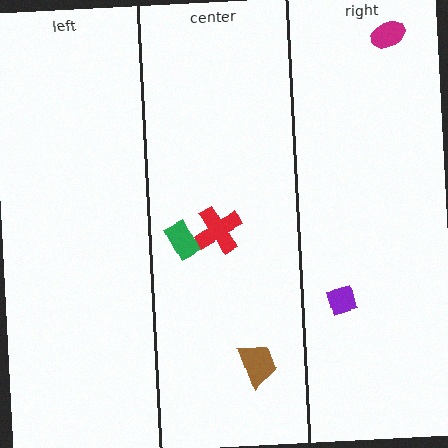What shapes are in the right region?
The purple diamond, the magenta ellipse.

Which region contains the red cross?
The center region.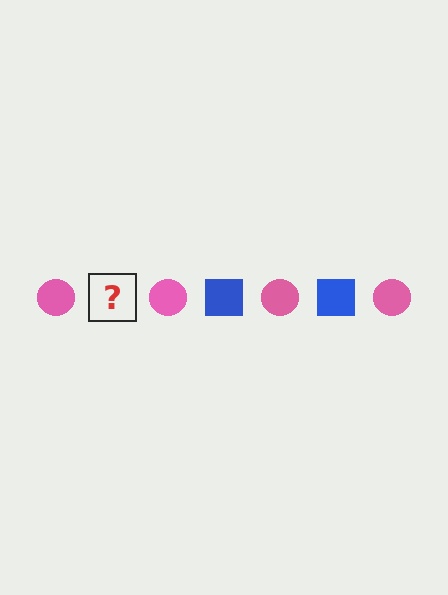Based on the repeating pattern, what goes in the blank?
The blank should be a blue square.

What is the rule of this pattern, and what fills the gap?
The rule is that the pattern alternates between pink circle and blue square. The gap should be filled with a blue square.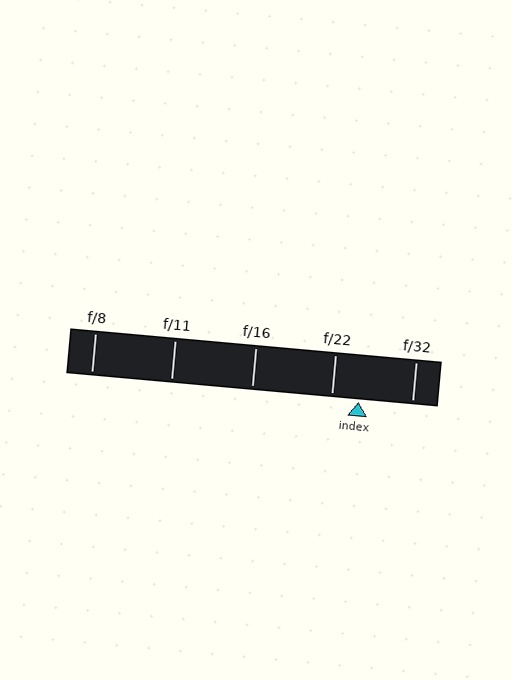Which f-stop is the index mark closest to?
The index mark is closest to f/22.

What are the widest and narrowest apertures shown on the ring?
The widest aperture shown is f/8 and the narrowest is f/32.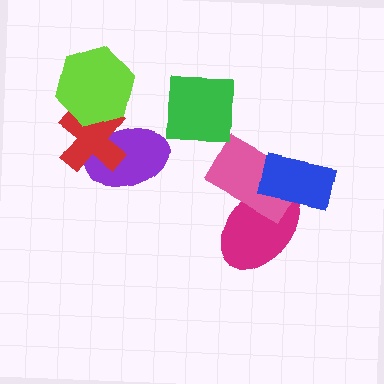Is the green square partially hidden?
No, no other shape covers it.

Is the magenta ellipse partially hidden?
Yes, it is partially covered by another shape.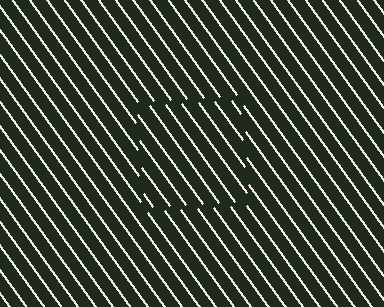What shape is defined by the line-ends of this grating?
An illusory square. The interior of the shape contains the same grating, shifted by half a period — the contour is defined by the phase discontinuity where line-ends from the inner and outer gratings abut.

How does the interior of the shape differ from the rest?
The interior of the shape contains the same grating, shifted by half a period — the contour is defined by the phase discontinuity where line-ends from the inner and outer gratings abut.